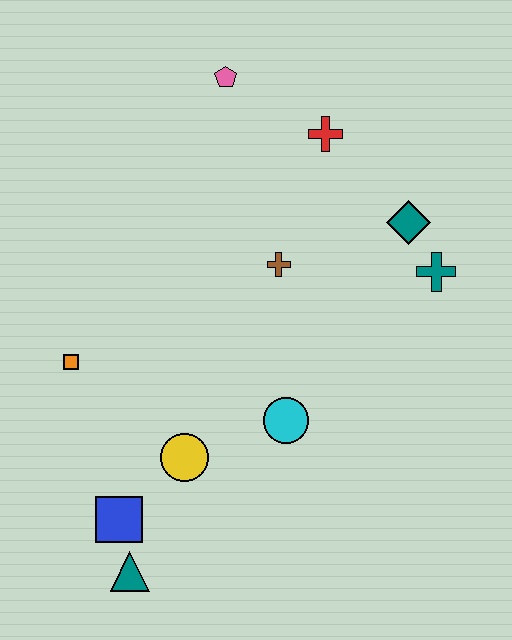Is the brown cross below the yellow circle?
No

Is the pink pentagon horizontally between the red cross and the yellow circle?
Yes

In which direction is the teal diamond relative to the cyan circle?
The teal diamond is above the cyan circle.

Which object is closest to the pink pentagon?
The red cross is closest to the pink pentagon.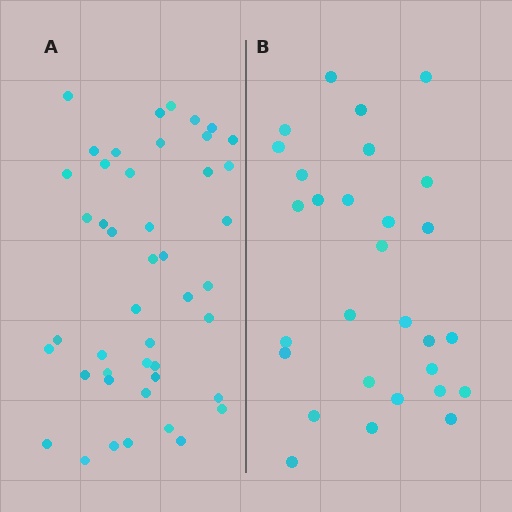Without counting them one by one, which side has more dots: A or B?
Region A (the left region) has more dots.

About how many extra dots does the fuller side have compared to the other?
Region A has approximately 15 more dots than region B.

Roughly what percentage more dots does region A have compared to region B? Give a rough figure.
About 55% more.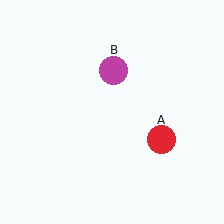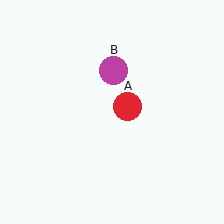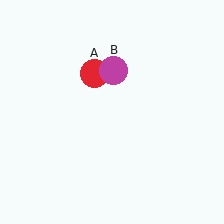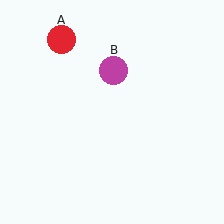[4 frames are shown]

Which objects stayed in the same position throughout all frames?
Magenta circle (object B) remained stationary.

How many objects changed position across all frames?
1 object changed position: red circle (object A).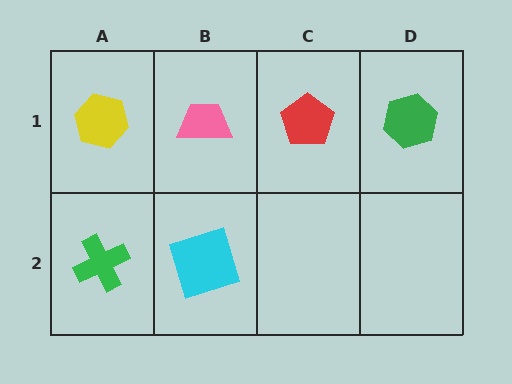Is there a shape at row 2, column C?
No, that cell is empty.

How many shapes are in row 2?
2 shapes.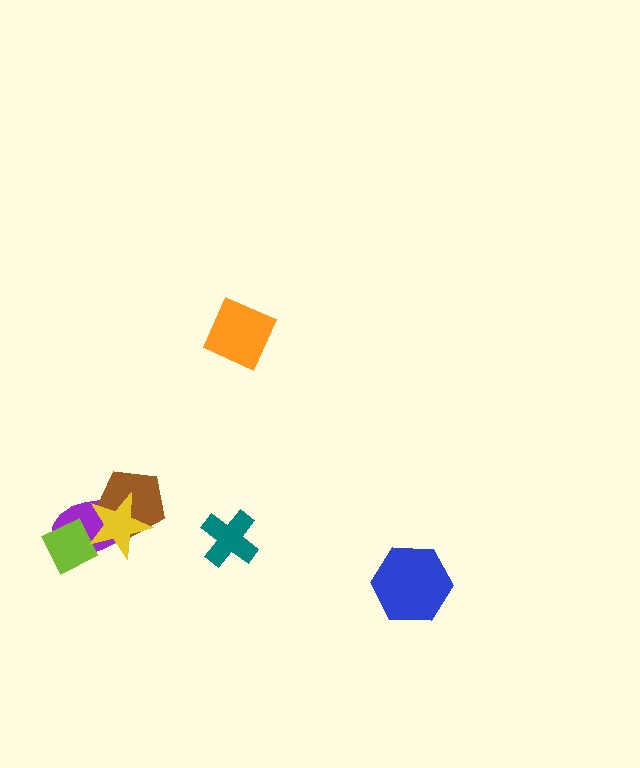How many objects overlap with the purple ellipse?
3 objects overlap with the purple ellipse.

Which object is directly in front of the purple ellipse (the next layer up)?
The lime diamond is directly in front of the purple ellipse.